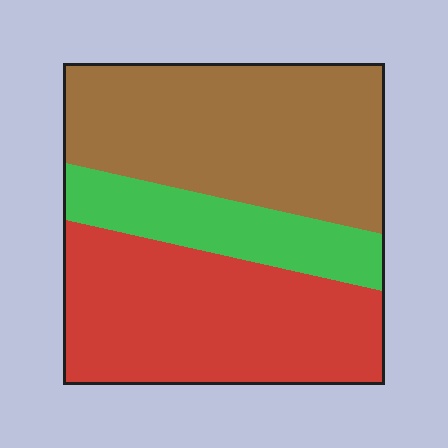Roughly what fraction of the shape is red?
Red takes up between a quarter and a half of the shape.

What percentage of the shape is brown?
Brown takes up between a quarter and a half of the shape.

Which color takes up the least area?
Green, at roughly 20%.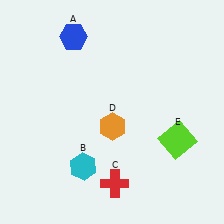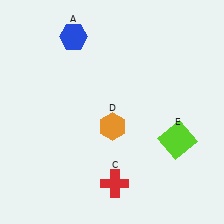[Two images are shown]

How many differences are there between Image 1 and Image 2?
There is 1 difference between the two images.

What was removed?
The cyan hexagon (B) was removed in Image 2.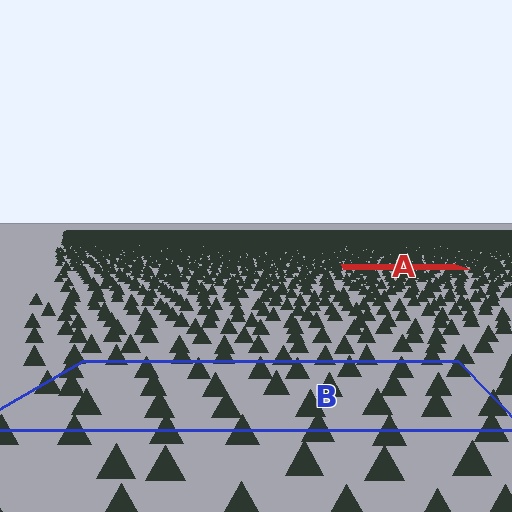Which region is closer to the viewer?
Region B is closer. The texture elements there are larger and more spread out.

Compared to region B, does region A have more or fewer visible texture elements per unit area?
Region A has more texture elements per unit area — they are packed more densely because it is farther away.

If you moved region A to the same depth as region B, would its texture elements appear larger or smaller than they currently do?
They would appear larger. At a closer depth, the same texture elements are projected at a bigger on-screen size.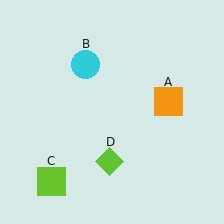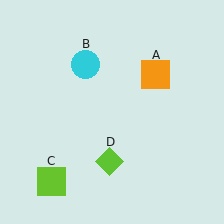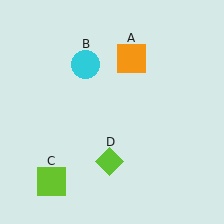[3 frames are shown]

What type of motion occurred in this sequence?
The orange square (object A) rotated counterclockwise around the center of the scene.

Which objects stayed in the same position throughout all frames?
Cyan circle (object B) and lime square (object C) and lime diamond (object D) remained stationary.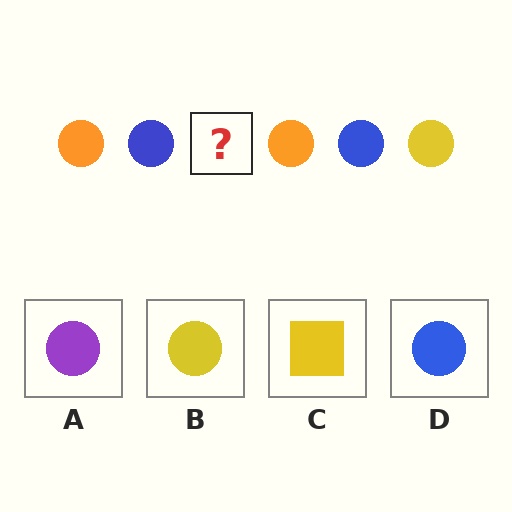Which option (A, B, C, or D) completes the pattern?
B.